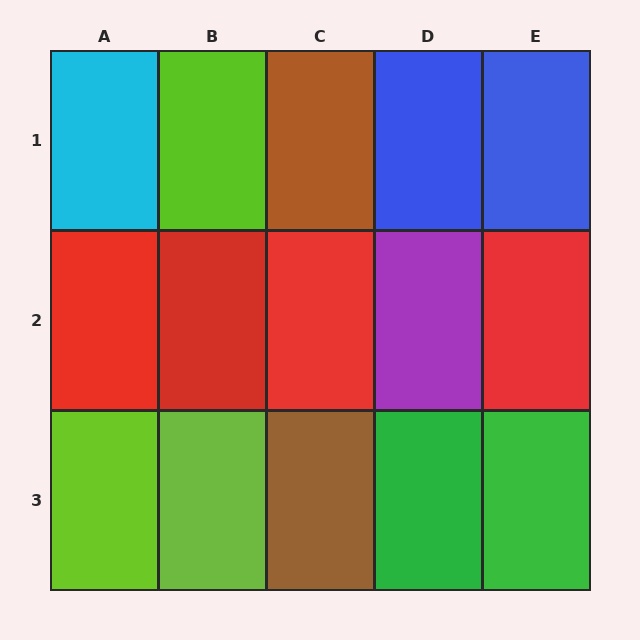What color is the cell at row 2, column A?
Red.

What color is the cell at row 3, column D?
Green.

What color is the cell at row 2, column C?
Red.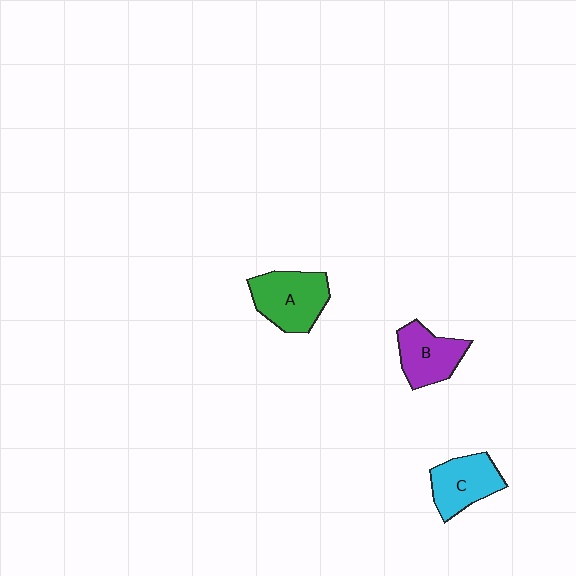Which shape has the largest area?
Shape A (green).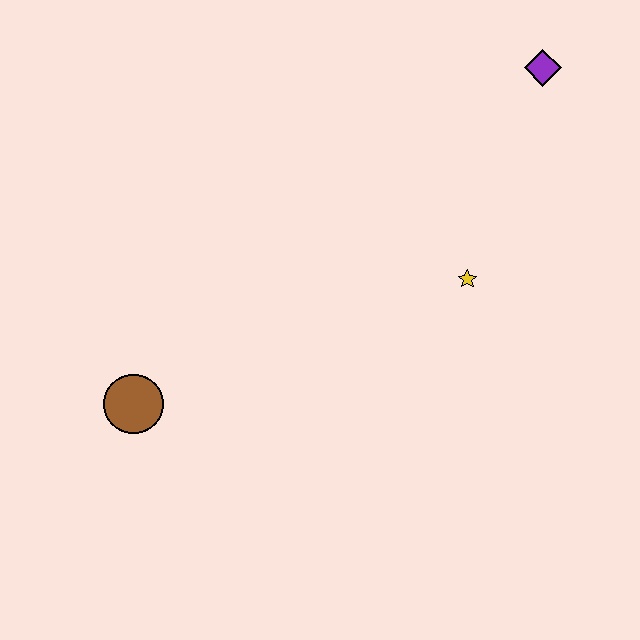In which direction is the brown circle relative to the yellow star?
The brown circle is to the left of the yellow star.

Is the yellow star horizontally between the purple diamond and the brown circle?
Yes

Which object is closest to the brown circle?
The yellow star is closest to the brown circle.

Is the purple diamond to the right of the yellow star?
Yes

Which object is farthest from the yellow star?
The brown circle is farthest from the yellow star.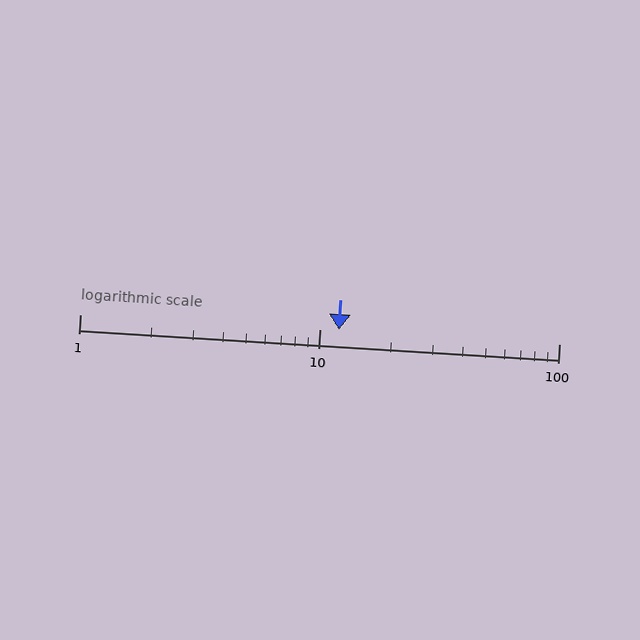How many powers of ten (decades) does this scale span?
The scale spans 2 decades, from 1 to 100.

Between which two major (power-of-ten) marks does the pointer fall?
The pointer is between 10 and 100.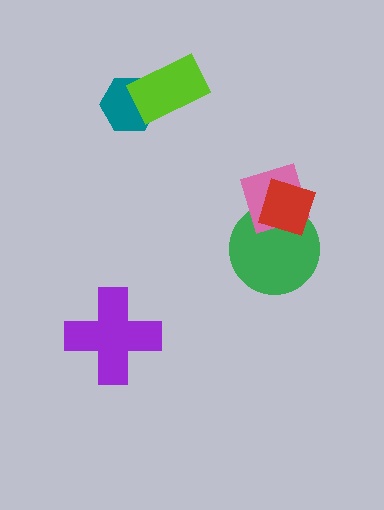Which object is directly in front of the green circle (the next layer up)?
The pink diamond is directly in front of the green circle.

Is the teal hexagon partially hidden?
Yes, it is partially covered by another shape.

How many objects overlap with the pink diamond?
2 objects overlap with the pink diamond.